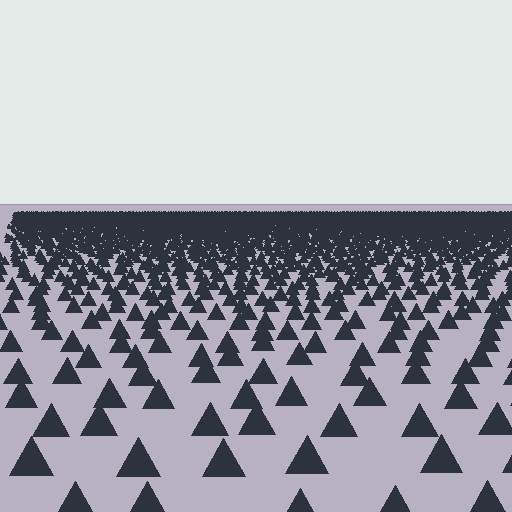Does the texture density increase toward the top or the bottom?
Density increases toward the top.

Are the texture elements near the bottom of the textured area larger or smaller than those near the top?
Larger. Near the bottom, elements are closer to the viewer and appear at a bigger on-screen size.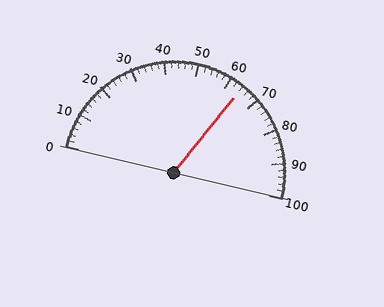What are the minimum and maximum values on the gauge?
The gauge ranges from 0 to 100.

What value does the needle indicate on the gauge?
The needle indicates approximately 64.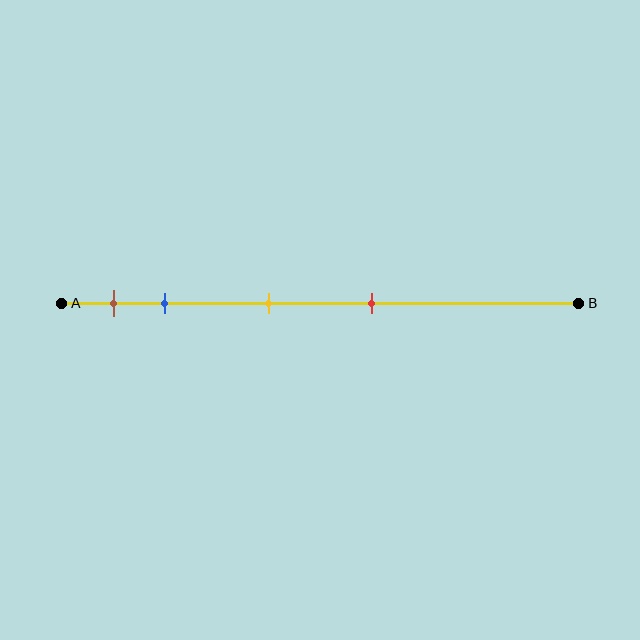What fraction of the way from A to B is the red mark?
The red mark is approximately 60% (0.6) of the way from A to B.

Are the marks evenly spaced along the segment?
No, the marks are not evenly spaced.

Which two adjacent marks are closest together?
The brown and blue marks are the closest adjacent pair.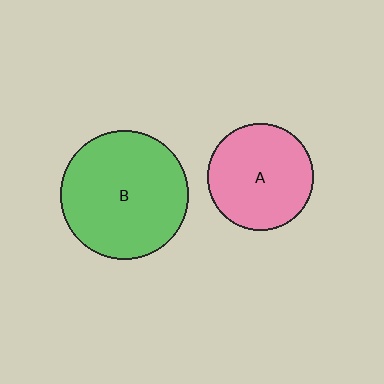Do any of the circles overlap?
No, none of the circles overlap.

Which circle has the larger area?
Circle B (green).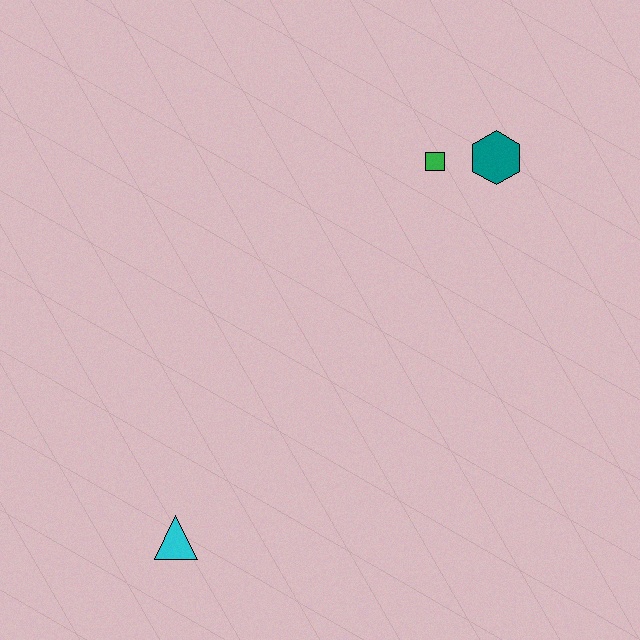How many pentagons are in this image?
There are no pentagons.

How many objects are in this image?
There are 3 objects.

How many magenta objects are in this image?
There are no magenta objects.